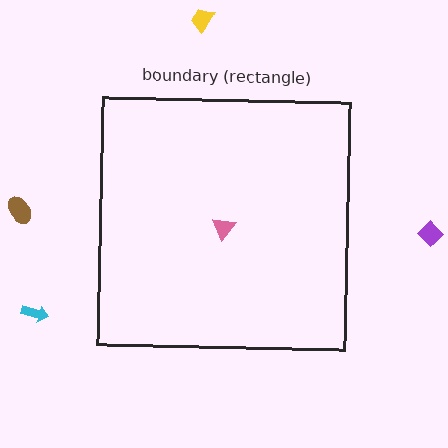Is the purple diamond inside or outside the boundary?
Outside.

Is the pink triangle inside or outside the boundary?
Inside.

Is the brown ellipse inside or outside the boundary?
Outside.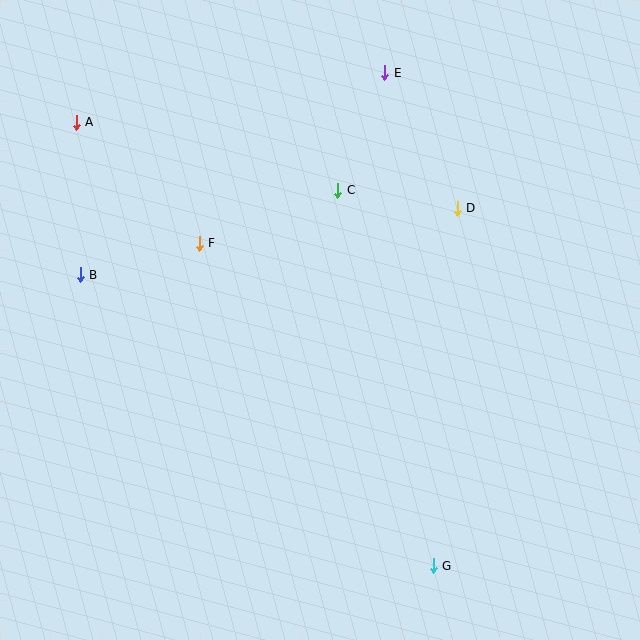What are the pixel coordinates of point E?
Point E is at (385, 73).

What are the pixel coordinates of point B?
Point B is at (80, 275).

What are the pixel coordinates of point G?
Point G is at (433, 566).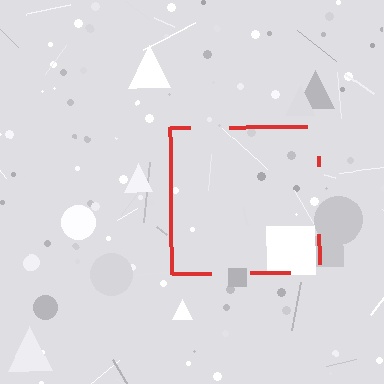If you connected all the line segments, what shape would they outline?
They would outline a square.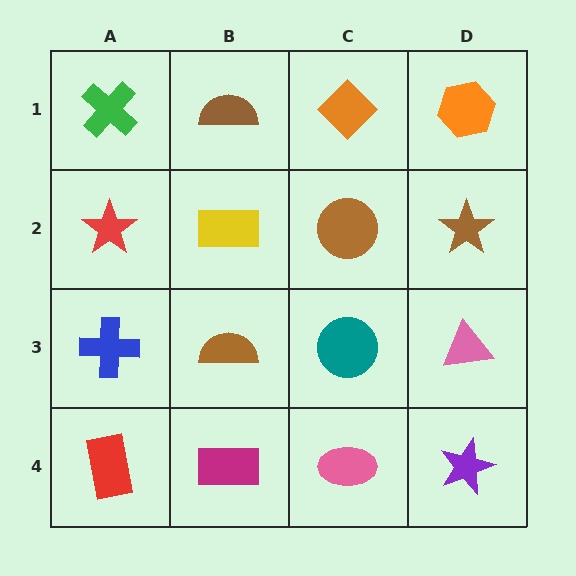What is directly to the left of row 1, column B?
A green cross.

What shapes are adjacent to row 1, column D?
A brown star (row 2, column D), an orange diamond (row 1, column C).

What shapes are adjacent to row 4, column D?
A pink triangle (row 3, column D), a pink ellipse (row 4, column C).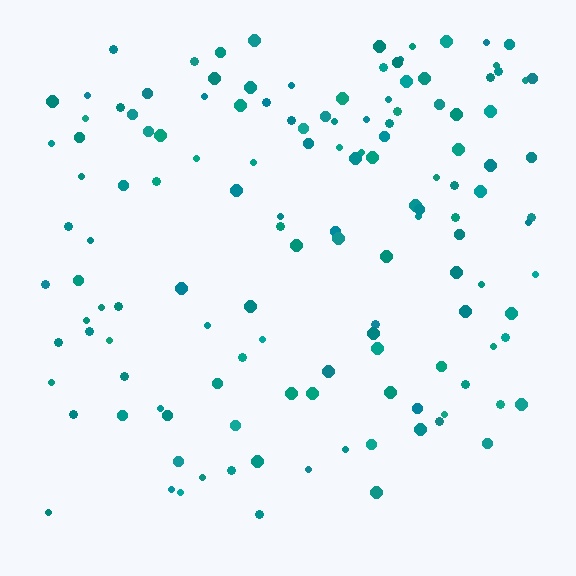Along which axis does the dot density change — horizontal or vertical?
Vertical.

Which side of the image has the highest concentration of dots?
The top.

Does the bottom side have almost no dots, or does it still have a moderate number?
Still a moderate number, just noticeably fewer than the top.